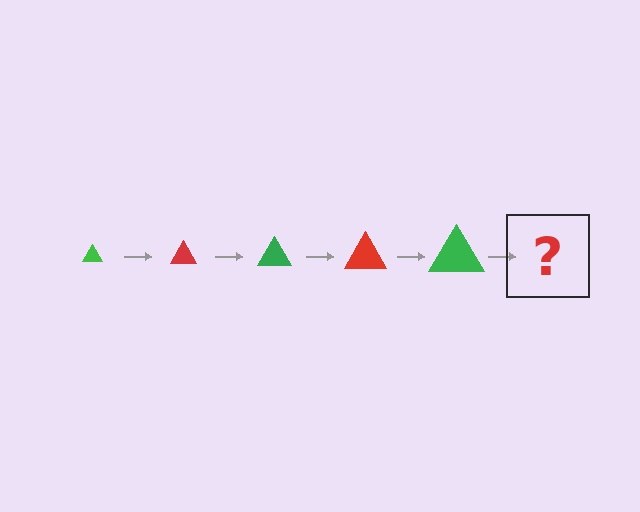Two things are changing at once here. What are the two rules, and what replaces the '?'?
The two rules are that the triangle grows larger each step and the color cycles through green and red. The '?' should be a red triangle, larger than the previous one.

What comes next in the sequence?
The next element should be a red triangle, larger than the previous one.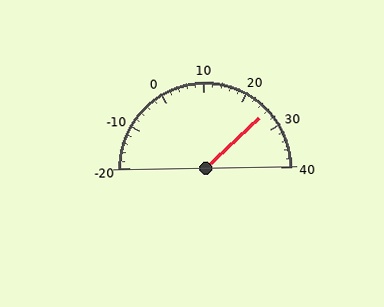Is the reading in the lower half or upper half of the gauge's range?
The reading is in the upper half of the range (-20 to 40).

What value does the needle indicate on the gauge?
The needle indicates approximately 26.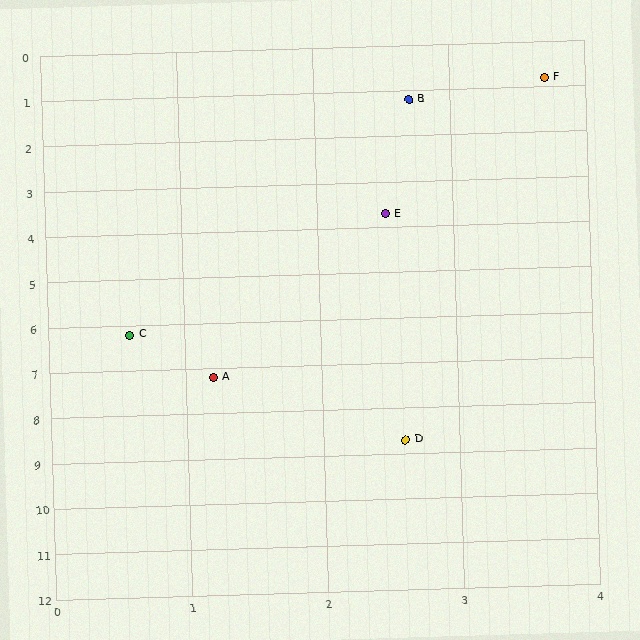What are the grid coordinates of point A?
Point A is at approximately (1.2, 7.2).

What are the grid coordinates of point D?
Point D is at approximately (2.6, 8.7).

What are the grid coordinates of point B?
Point B is at approximately (2.7, 1.2).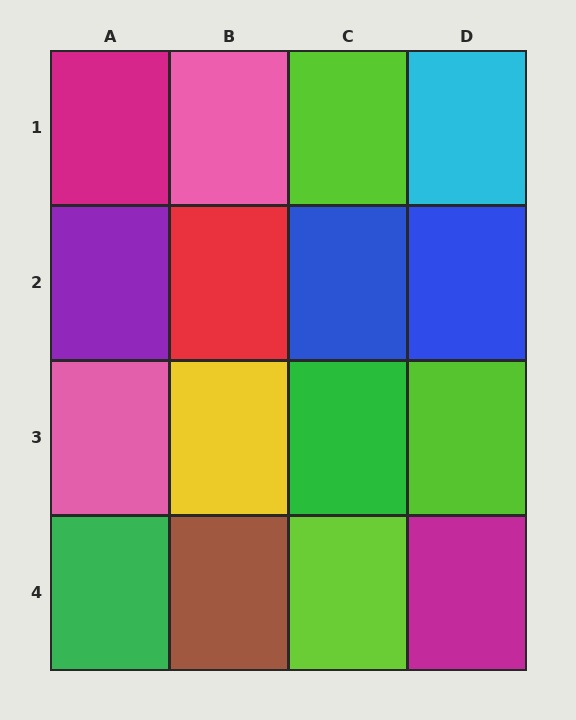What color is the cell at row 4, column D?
Magenta.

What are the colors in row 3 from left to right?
Pink, yellow, green, lime.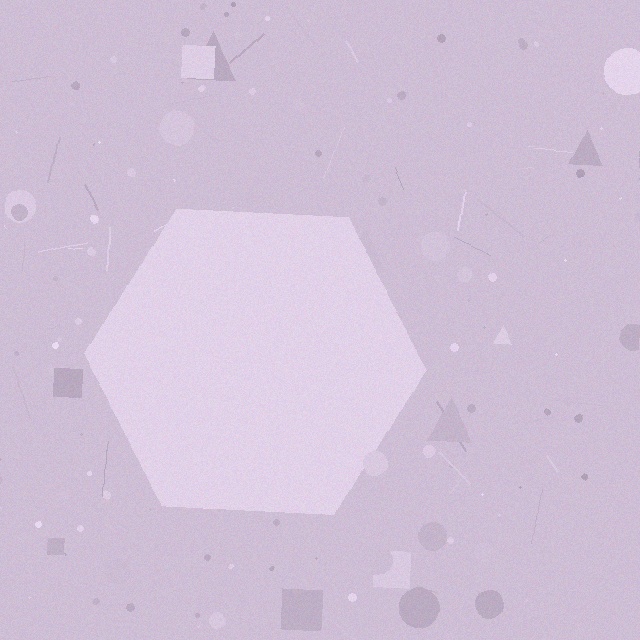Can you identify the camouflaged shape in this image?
The camouflaged shape is a hexagon.